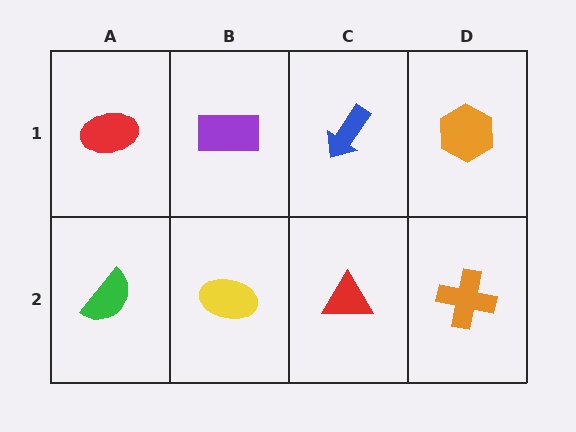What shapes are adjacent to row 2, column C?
A blue arrow (row 1, column C), a yellow ellipse (row 2, column B), an orange cross (row 2, column D).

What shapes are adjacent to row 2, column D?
An orange hexagon (row 1, column D), a red triangle (row 2, column C).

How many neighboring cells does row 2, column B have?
3.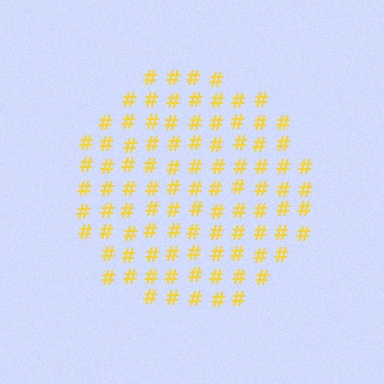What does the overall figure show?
The overall figure shows a circle.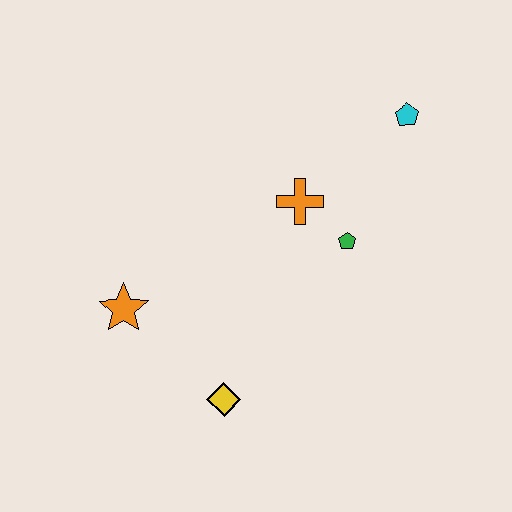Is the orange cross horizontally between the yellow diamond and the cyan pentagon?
Yes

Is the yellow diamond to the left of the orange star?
No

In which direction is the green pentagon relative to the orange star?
The green pentagon is to the right of the orange star.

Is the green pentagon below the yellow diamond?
No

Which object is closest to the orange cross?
The green pentagon is closest to the orange cross.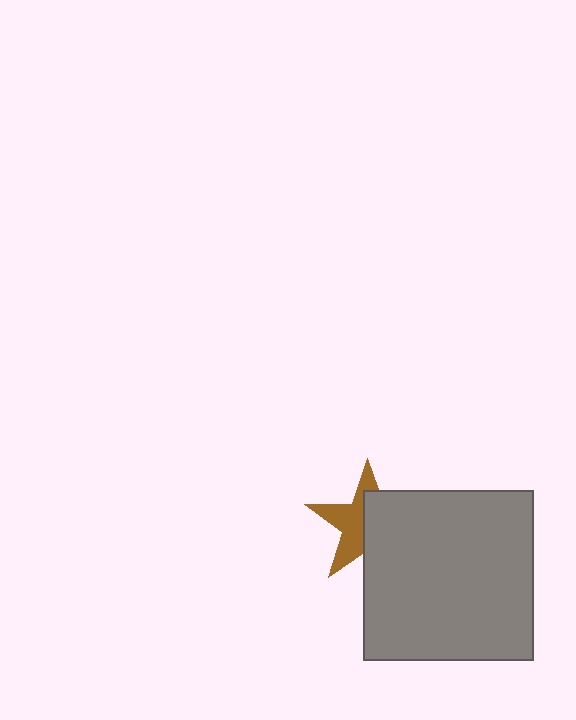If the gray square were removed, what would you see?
You would see the complete brown star.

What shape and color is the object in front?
The object in front is a gray square.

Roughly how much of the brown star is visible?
About half of it is visible (roughly 49%).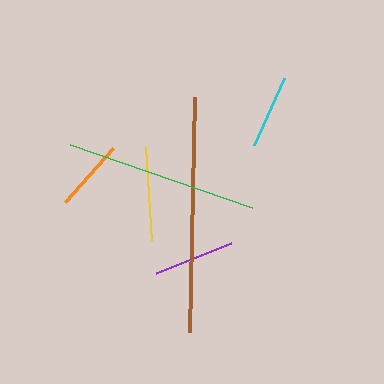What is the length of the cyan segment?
The cyan segment is approximately 73 pixels long.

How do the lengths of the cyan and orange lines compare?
The cyan and orange lines are approximately the same length.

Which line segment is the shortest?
The orange line is the shortest at approximately 72 pixels.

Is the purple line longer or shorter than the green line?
The green line is longer than the purple line.